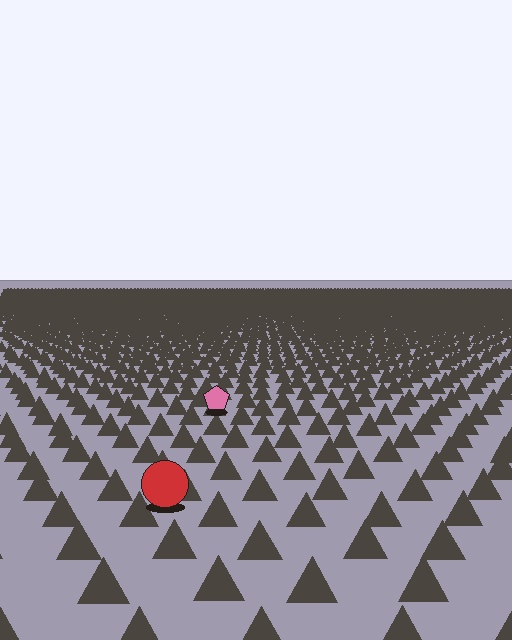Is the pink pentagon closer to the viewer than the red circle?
No. The red circle is closer — you can tell from the texture gradient: the ground texture is coarser near it.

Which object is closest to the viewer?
The red circle is closest. The texture marks near it are larger and more spread out.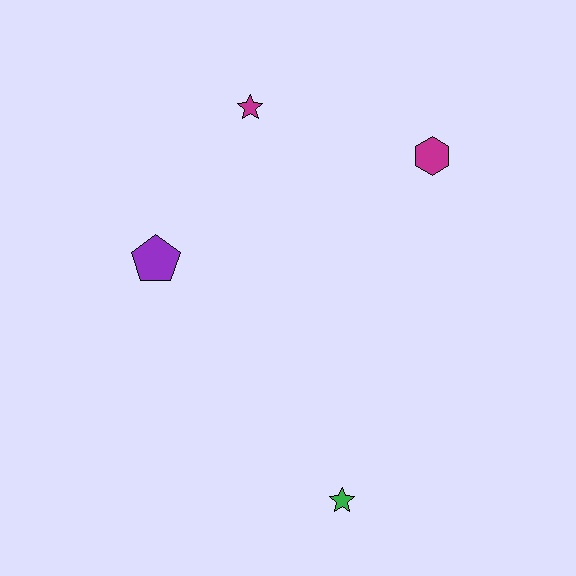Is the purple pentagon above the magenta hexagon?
No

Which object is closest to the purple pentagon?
The magenta star is closest to the purple pentagon.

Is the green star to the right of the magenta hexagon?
No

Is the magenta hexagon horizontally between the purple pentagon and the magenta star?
No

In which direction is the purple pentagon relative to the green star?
The purple pentagon is above the green star.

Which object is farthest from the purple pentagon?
The green star is farthest from the purple pentagon.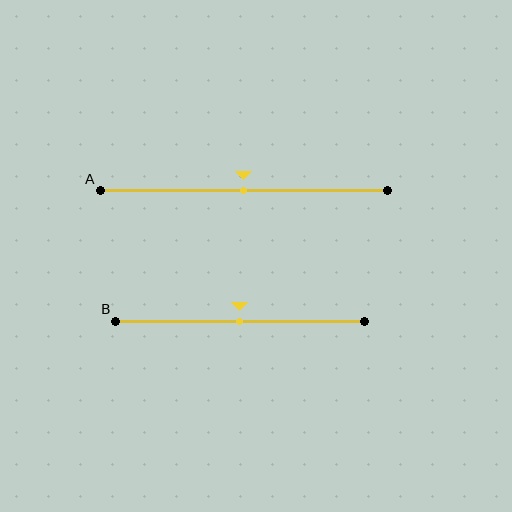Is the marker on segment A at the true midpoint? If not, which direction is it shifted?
Yes, the marker on segment A is at the true midpoint.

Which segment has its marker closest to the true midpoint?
Segment A has its marker closest to the true midpoint.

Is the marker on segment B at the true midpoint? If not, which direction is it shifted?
Yes, the marker on segment B is at the true midpoint.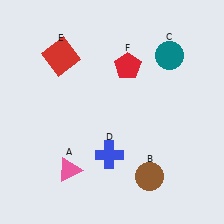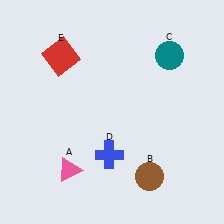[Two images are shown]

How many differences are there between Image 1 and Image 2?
There is 1 difference between the two images.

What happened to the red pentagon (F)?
The red pentagon (F) was removed in Image 2. It was in the top-right area of Image 1.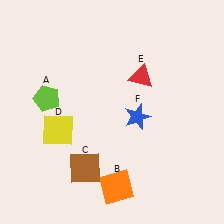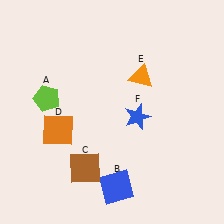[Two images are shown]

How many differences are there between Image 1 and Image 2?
There are 3 differences between the two images.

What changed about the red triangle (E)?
In Image 1, E is red. In Image 2, it changed to orange.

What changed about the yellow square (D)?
In Image 1, D is yellow. In Image 2, it changed to orange.